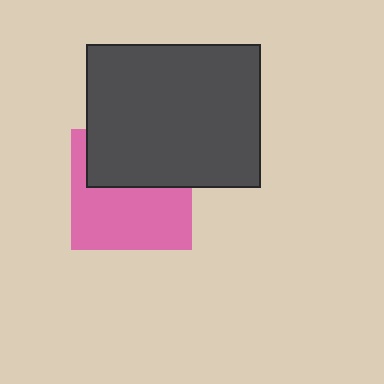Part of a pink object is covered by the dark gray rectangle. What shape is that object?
It is a square.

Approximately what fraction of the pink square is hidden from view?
Roughly 43% of the pink square is hidden behind the dark gray rectangle.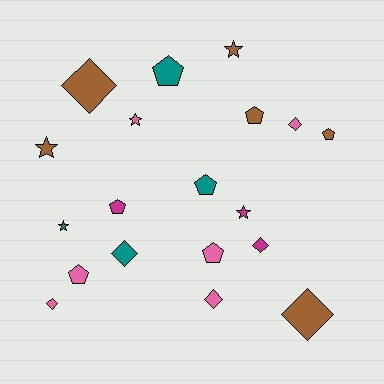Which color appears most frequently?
Pink, with 6 objects.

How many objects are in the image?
There are 19 objects.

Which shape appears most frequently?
Pentagon, with 7 objects.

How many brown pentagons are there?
There are 2 brown pentagons.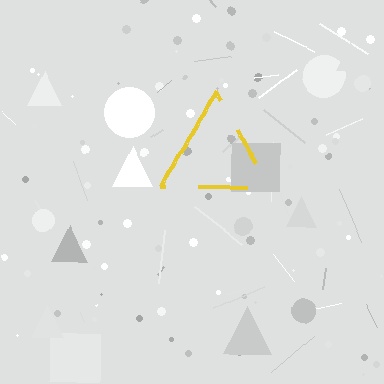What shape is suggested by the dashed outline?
The dashed outline suggests a triangle.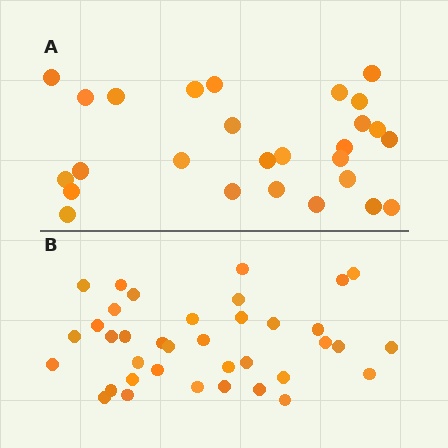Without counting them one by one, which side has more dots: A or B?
Region B (the bottom region) has more dots.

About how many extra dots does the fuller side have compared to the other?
Region B has roughly 10 or so more dots than region A.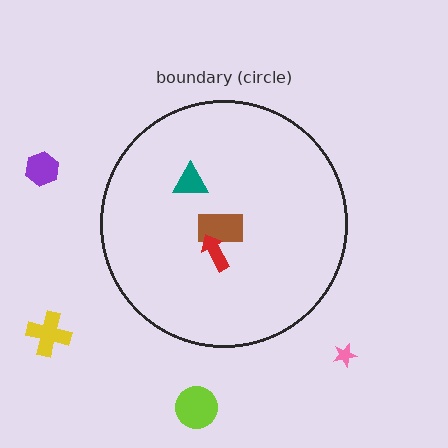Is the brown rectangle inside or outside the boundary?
Inside.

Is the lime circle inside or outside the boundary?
Outside.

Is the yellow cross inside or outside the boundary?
Outside.